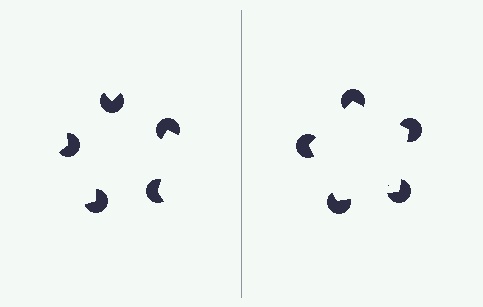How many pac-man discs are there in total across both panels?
10 — 5 on each side.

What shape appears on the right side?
An illusory pentagon.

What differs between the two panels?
The pac-man discs are positioned identically on both sides; only the wedge orientations differ. On the right they align to a pentagon; on the left they are misaligned.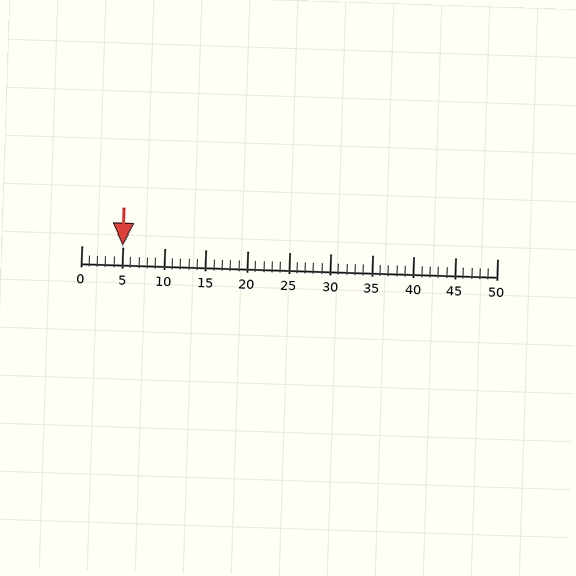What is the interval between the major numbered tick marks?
The major tick marks are spaced 5 units apart.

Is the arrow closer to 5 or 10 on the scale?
The arrow is closer to 5.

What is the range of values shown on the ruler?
The ruler shows values from 0 to 50.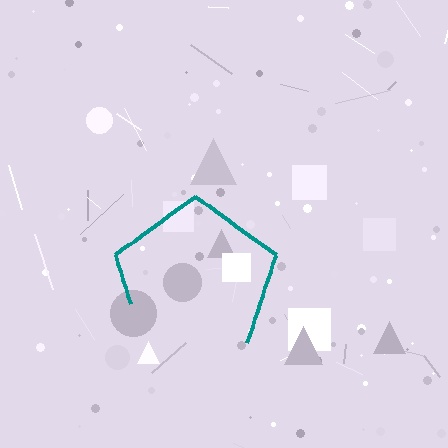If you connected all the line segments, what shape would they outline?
They would outline a pentagon.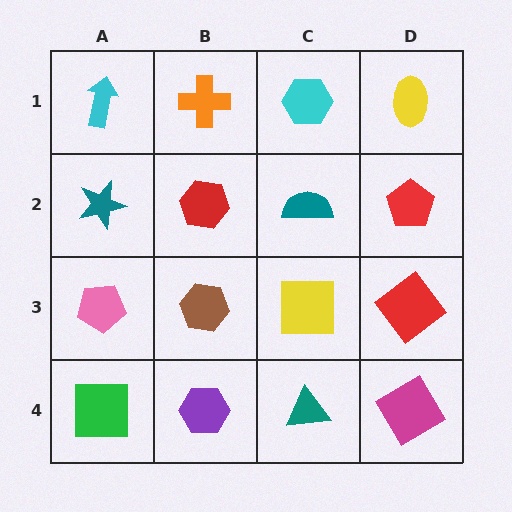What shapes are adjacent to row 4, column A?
A pink pentagon (row 3, column A), a purple hexagon (row 4, column B).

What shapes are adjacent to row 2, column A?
A cyan arrow (row 1, column A), a pink pentagon (row 3, column A), a red hexagon (row 2, column B).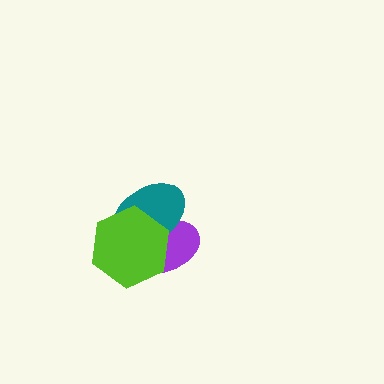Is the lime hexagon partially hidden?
No, no other shape covers it.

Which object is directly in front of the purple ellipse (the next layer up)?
The teal ellipse is directly in front of the purple ellipse.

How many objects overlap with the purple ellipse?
2 objects overlap with the purple ellipse.